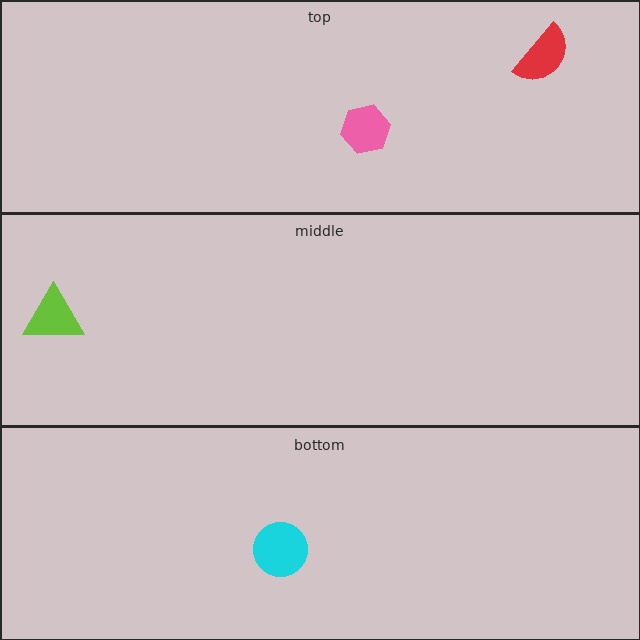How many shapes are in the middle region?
1.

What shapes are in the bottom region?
The cyan circle.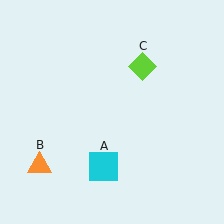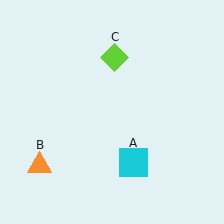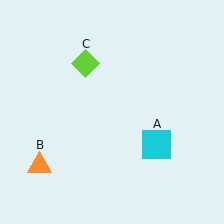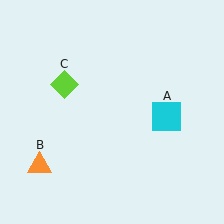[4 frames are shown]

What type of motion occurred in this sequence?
The cyan square (object A), lime diamond (object C) rotated counterclockwise around the center of the scene.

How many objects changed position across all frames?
2 objects changed position: cyan square (object A), lime diamond (object C).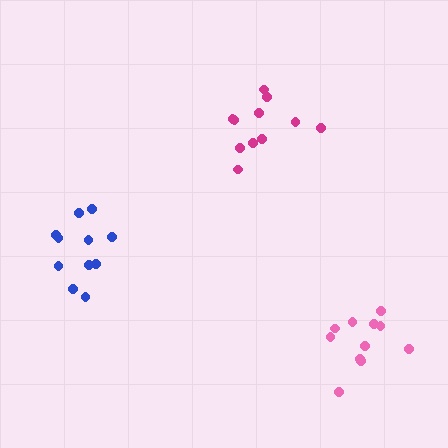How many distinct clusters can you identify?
There are 3 distinct clusters.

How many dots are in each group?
Group 1: 11 dots, Group 2: 11 dots, Group 3: 11 dots (33 total).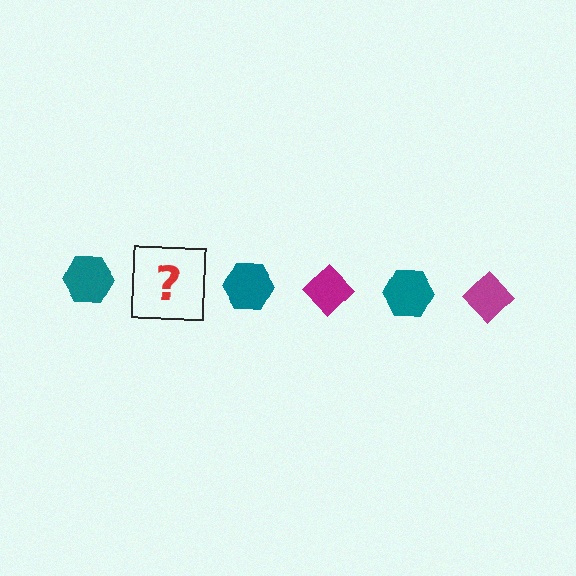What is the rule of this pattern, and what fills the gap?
The rule is that the pattern alternates between teal hexagon and magenta diamond. The gap should be filled with a magenta diamond.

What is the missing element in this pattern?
The missing element is a magenta diamond.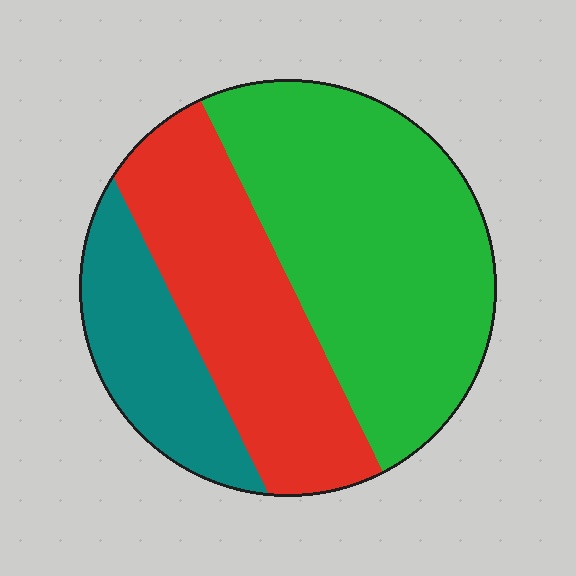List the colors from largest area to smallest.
From largest to smallest: green, red, teal.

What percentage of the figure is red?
Red covers about 35% of the figure.